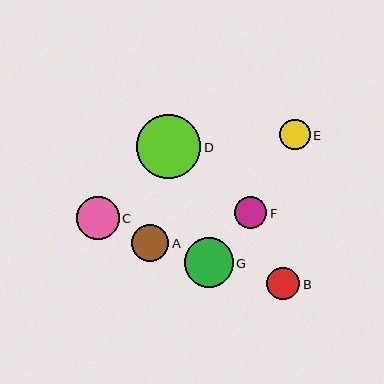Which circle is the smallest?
Circle E is the smallest with a size of approximately 31 pixels.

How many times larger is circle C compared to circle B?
Circle C is approximately 1.3 times the size of circle B.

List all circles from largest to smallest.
From largest to smallest: D, G, C, A, B, F, E.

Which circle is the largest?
Circle D is the largest with a size of approximately 64 pixels.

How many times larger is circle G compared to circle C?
Circle G is approximately 1.2 times the size of circle C.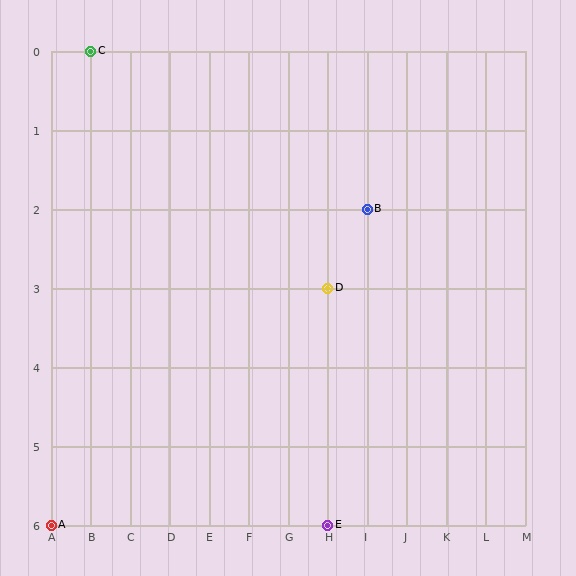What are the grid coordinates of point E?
Point E is at grid coordinates (H, 6).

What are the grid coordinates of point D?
Point D is at grid coordinates (H, 3).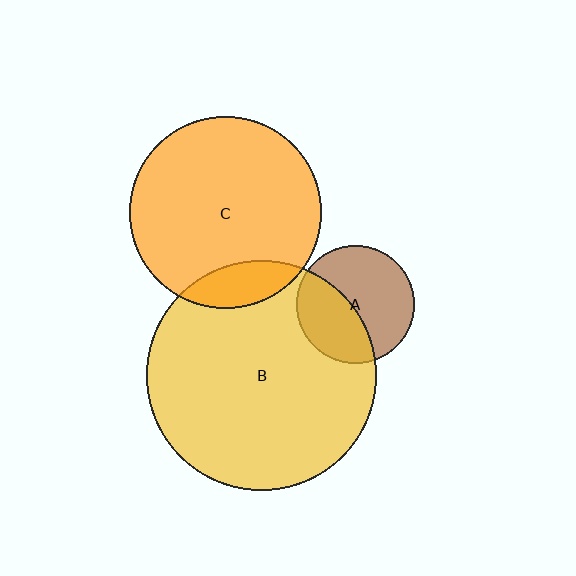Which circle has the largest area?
Circle B (yellow).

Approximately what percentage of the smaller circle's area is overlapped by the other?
Approximately 40%.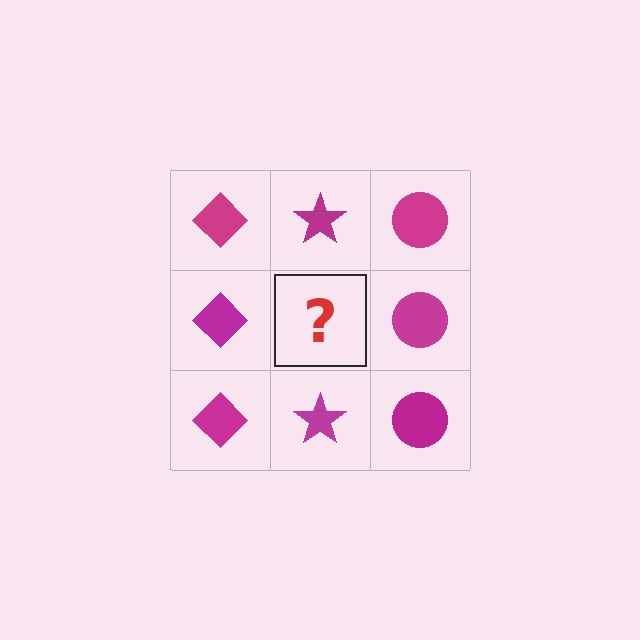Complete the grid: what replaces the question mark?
The question mark should be replaced with a magenta star.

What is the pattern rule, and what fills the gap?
The rule is that each column has a consistent shape. The gap should be filled with a magenta star.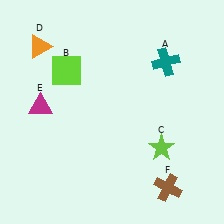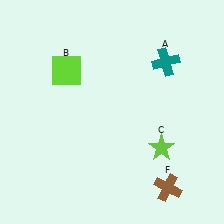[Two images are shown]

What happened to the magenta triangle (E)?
The magenta triangle (E) was removed in Image 2. It was in the top-left area of Image 1.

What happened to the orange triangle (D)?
The orange triangle (D) was removed in Image 2. It was in the top-left area of Image 1.